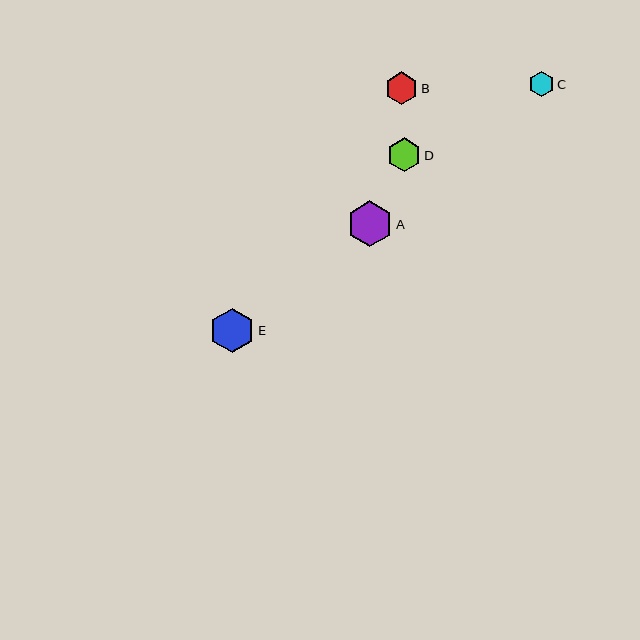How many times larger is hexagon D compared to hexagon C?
Hexagon D is approximately 1.3 times the size of hexagon C.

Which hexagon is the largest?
Hexagon A is the largest with a size of approximately 46 pixels.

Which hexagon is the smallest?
Hexagon C is the smallest with a size of approximately 25 pixels.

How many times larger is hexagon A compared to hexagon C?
Hexagon A is approximately 1.8 times the size of hexagon C.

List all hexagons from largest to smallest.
From largest to smallest: A, E, D, B, C.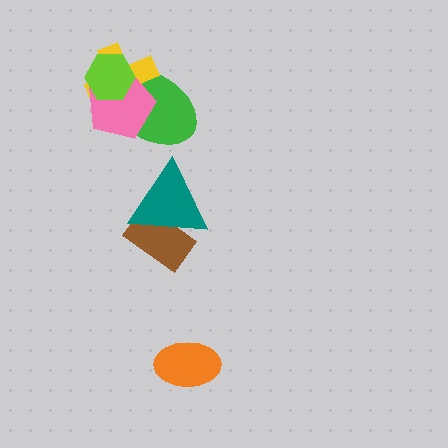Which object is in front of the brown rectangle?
The teal triangle is in front of the brown rectangle.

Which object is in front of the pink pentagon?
The lime hexagon is in front of the pink pentagon.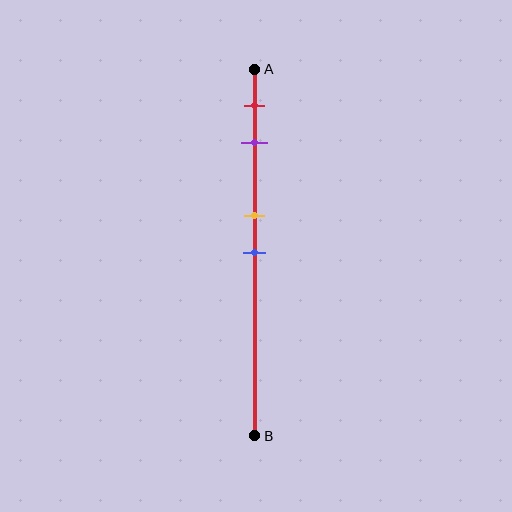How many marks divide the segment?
There are 4 marks dividing the segment.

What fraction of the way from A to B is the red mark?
The red mark is approximately 10% (0.1) of the way from A to B.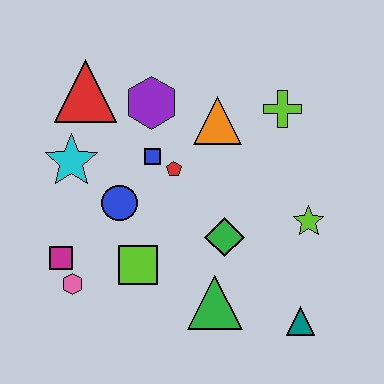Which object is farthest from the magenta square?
The lime cross is farthest from the magenta square.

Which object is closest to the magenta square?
The pink hexagon is closest to the magenta square.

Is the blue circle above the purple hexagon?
No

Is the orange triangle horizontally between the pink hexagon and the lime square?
No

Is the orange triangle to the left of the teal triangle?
Yes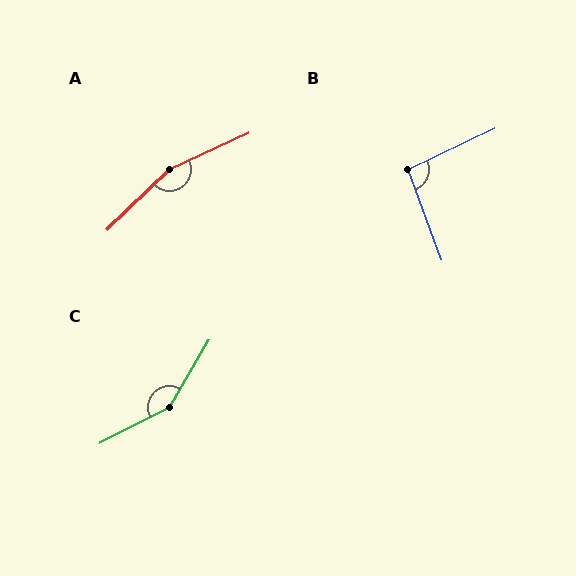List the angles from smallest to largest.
B (95°), C (147°), A (161°).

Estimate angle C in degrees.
Approximately 147 degrees.